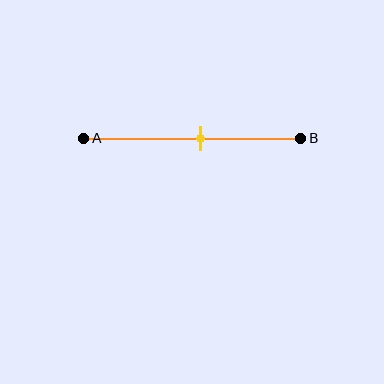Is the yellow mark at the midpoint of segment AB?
No, the mark is at about 55% from A, not at the 50% midpoint.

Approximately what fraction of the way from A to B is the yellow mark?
The yellow mark is approximately 55% of the way from A to B.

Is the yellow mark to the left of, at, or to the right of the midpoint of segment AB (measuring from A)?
The yellow mark is to the right of the midpoint of segment AB.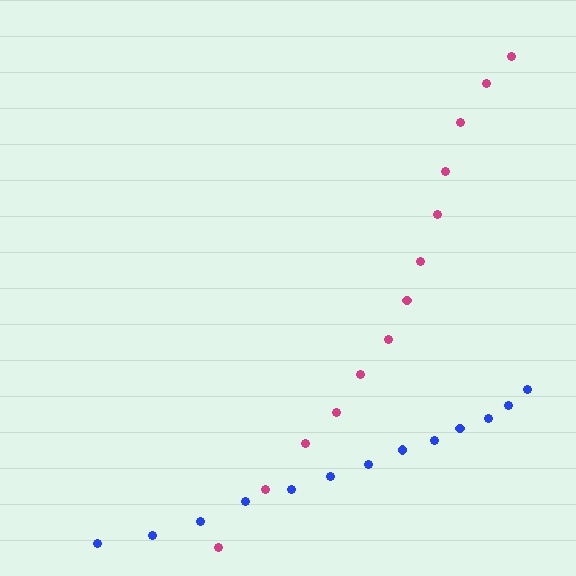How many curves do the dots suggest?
There are 2 distinct paths.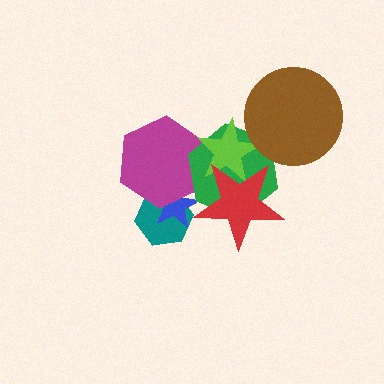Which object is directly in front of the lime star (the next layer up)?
The brown circle is directly in front of the lime star.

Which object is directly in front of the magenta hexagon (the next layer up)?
The green hexagon is directly in front of the magenta hexagon.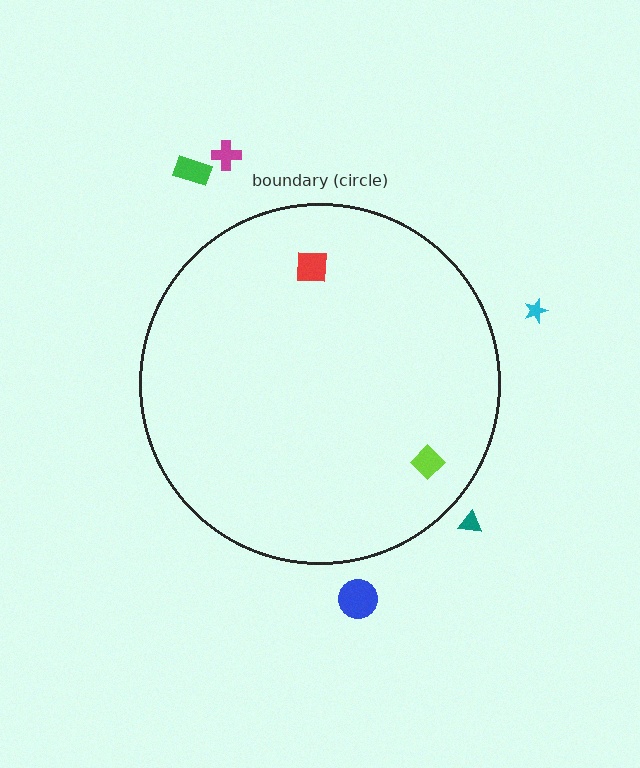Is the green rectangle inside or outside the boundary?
Outside.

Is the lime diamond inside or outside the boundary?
Inside.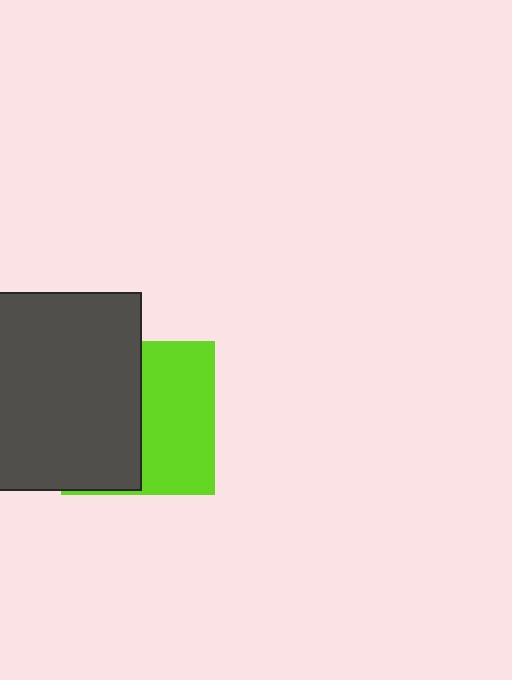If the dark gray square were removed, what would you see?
You would see the complete lime square.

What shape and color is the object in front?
The object in front is a dark gray square.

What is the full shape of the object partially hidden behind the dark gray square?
The partially hidden object is a lime square.